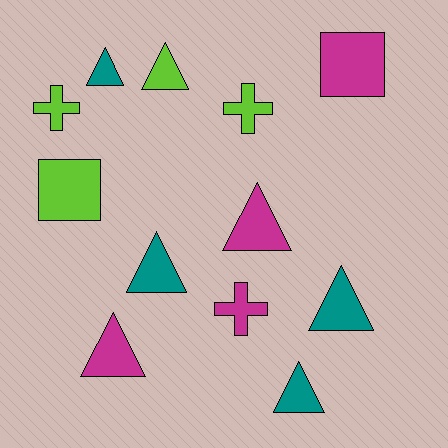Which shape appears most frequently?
Triangle, with 7 objects.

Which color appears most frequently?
Magenta, with 4 objects.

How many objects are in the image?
There are 12 objects.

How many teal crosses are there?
There are no teal crosses.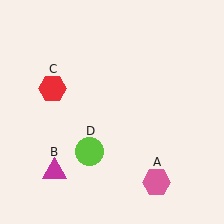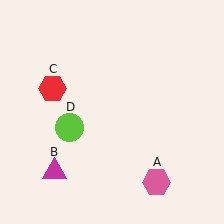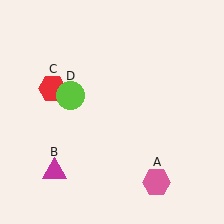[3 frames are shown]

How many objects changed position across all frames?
1 object changed position: lime circle (object D).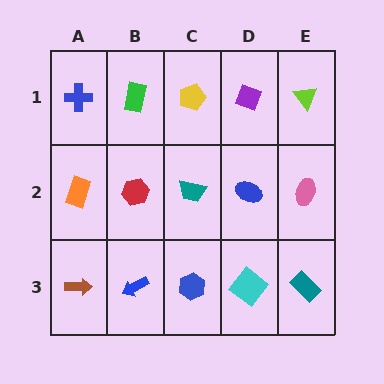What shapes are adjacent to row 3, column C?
A teal trapezoid (row 2, column C), a blue arrow (row 3, column B), a cyan diamond (row 3, column D).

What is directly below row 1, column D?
A blue ellipse.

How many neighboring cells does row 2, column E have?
3.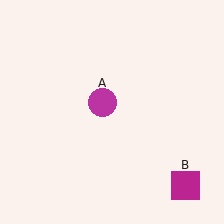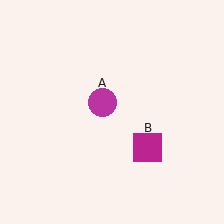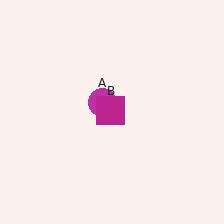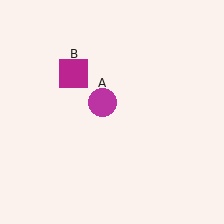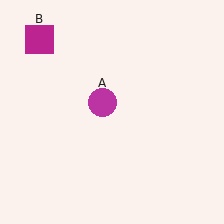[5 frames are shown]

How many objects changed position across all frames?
1 object changed position: magenta square (object B).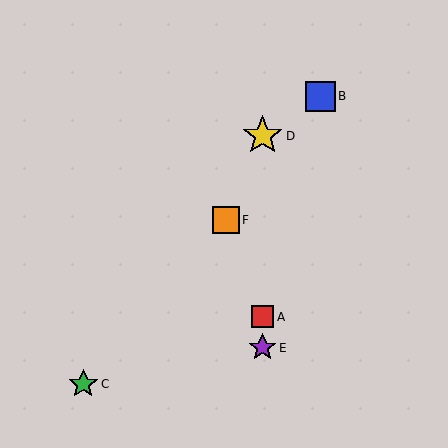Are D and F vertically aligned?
No, D is at x≈263 and F is at x≈226.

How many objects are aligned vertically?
3 objects (A, D, E) are aligned vertically.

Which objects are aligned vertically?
Objects A, D, E are aligned vertically.